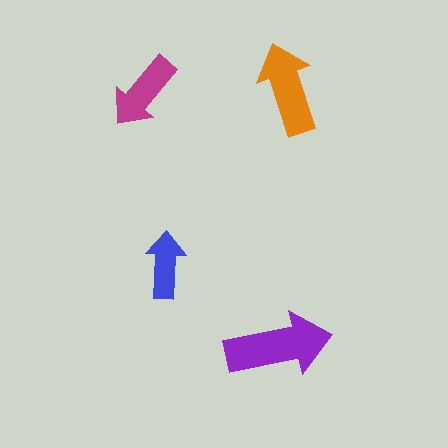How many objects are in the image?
There are 4 objects in the image.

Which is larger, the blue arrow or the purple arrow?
The purple one.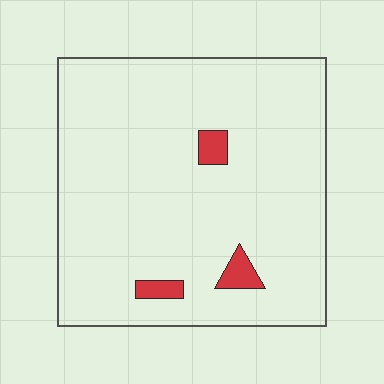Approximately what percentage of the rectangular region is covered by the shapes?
Approximately 5%.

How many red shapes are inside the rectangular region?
3.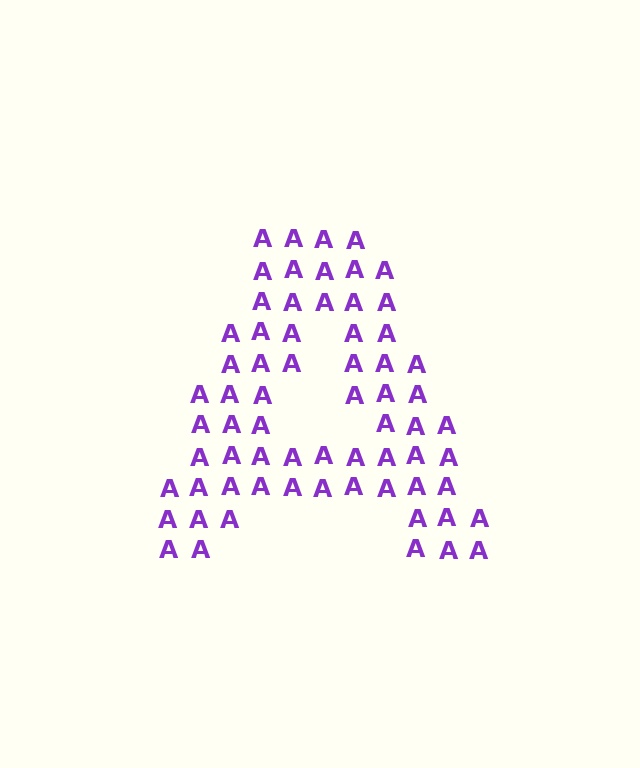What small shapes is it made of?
It is made of small letter A's.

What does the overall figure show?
The overall figure shows the letter A.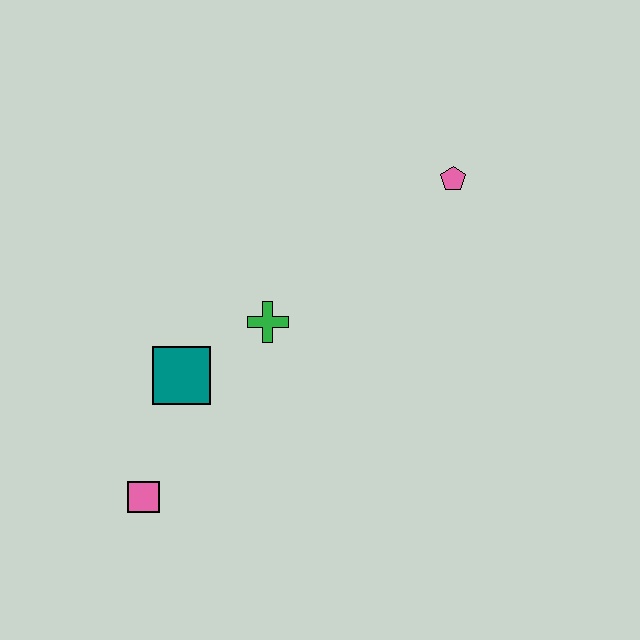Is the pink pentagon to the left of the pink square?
No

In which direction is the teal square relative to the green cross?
The teal square is to the left of the green cross.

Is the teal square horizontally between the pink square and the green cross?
Yes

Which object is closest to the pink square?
The teal square is closest to the pink square.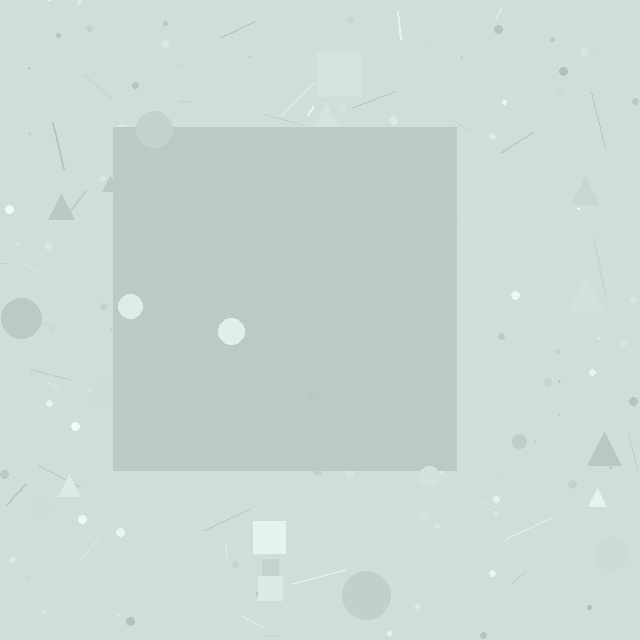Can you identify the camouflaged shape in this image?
The camouflaged shape is a square.